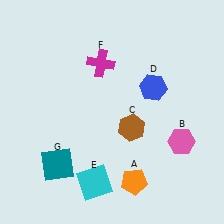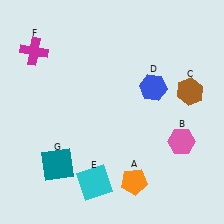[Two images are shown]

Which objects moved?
The objects that moved are: the brown hexagon (C), the magenta cross (F).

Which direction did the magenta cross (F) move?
The magenta cross (F) moved left.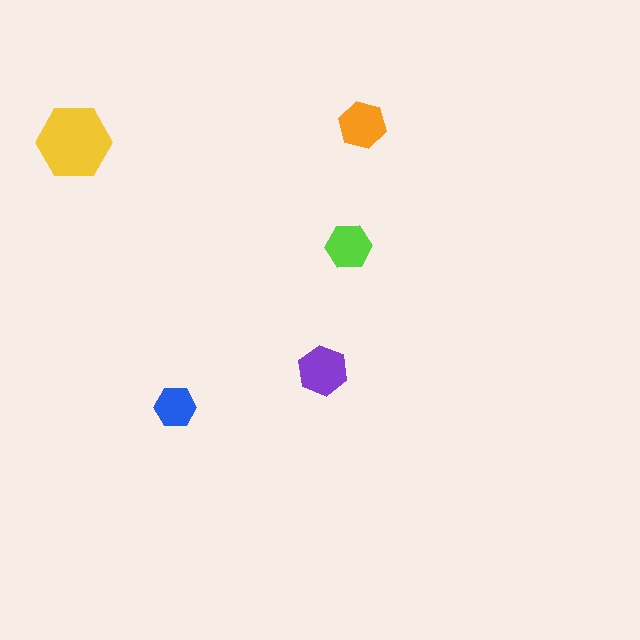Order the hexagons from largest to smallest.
the yellow one, the purple one, the orange one, the lime one, the blue one.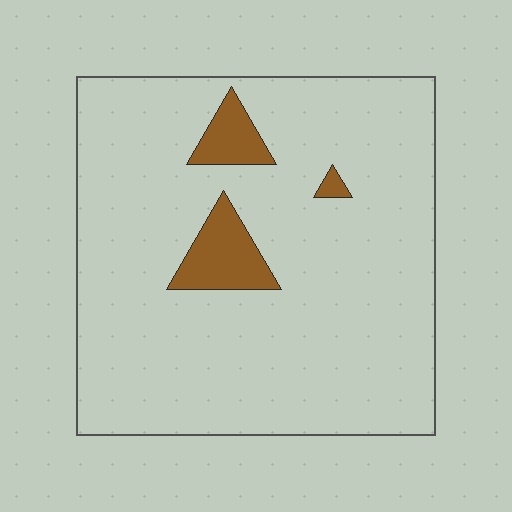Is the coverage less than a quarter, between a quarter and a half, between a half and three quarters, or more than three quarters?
Less than a quarter.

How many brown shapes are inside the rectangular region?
3.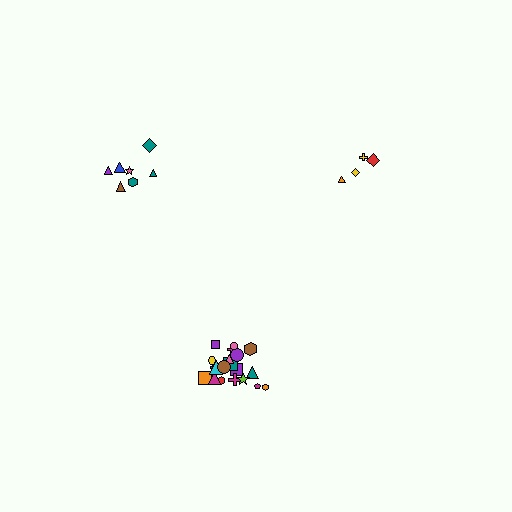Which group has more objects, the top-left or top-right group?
The top-left group.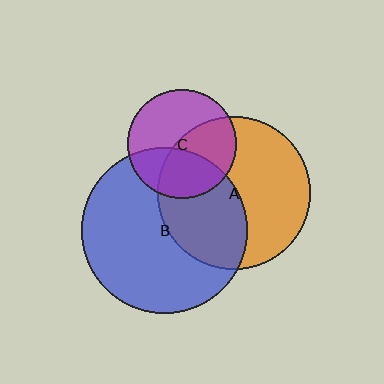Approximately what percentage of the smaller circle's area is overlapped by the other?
Approximately 45%.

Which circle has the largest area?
Circle B (blue).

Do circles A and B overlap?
Yes.